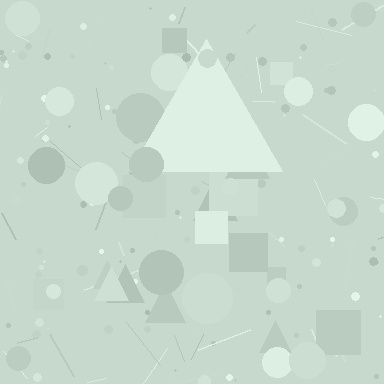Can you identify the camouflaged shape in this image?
The camouflaged shape is a triangle.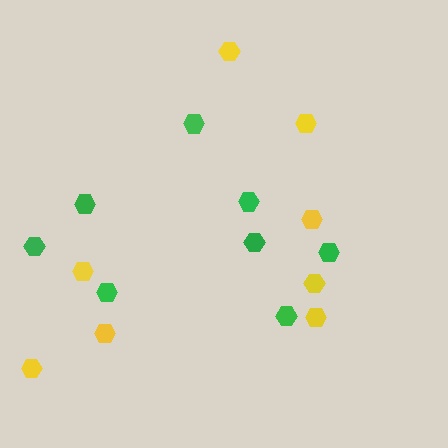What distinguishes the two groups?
There are 2 groups: one group of green hexagons (8) and one group of yellow hexagons (8).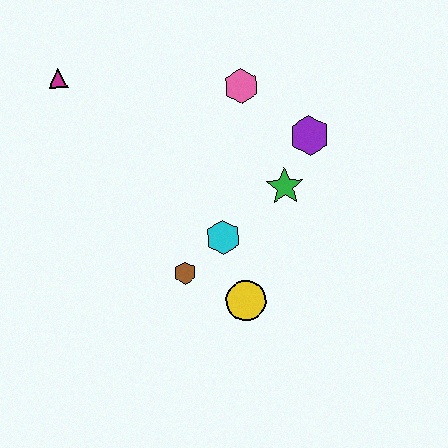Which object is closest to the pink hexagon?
The purple hexagon is closest to the pink hexagon.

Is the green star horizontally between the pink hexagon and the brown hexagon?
No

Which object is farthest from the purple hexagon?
The magenta triangle is farthest from the purple hexagon.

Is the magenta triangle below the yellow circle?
No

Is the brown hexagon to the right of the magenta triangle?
Yes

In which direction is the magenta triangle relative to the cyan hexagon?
The magenta triangle is above the cyan hexagon.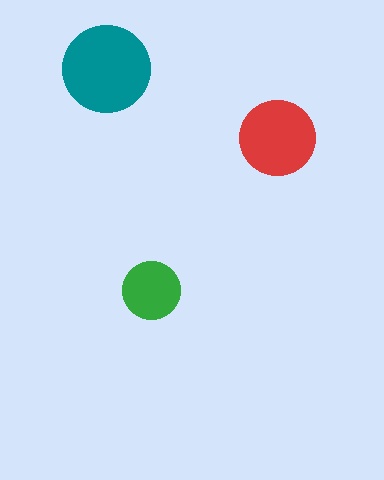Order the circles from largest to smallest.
the teal one, the red one, the green one.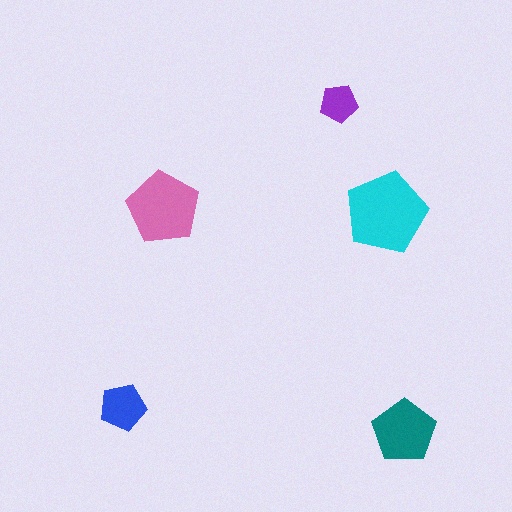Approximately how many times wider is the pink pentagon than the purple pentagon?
About 2 times wider.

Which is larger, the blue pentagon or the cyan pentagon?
The cyan one.